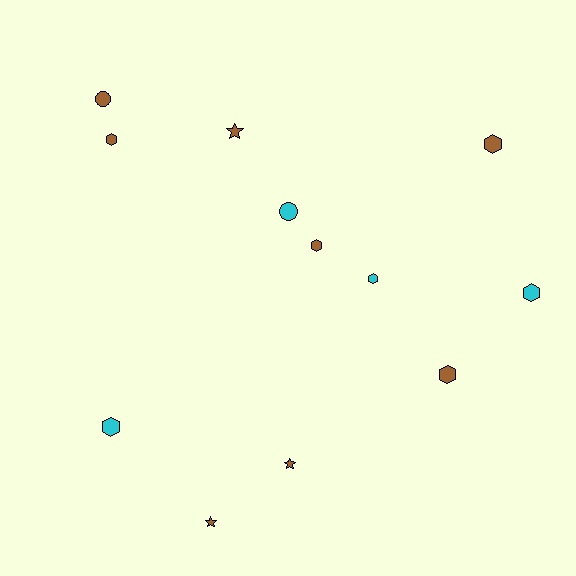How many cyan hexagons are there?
There are 3 cyan hexagons.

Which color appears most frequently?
Brown, with 8 objects.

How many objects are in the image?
There are 12 objects.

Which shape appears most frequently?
Hexagon, with 7 objects.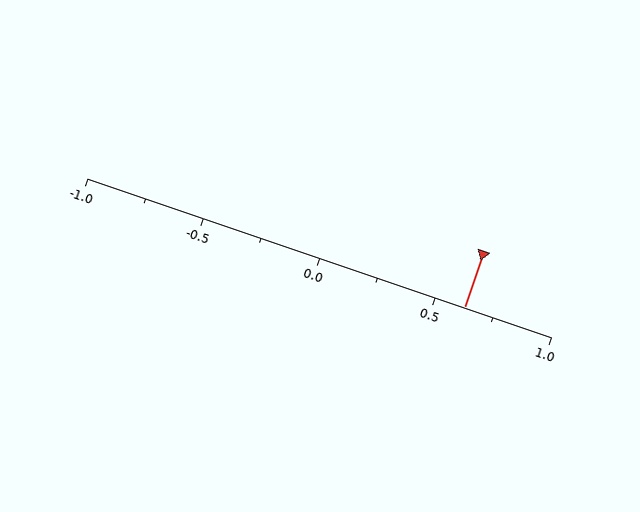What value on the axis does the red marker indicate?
The marker indicates approximately 0.62.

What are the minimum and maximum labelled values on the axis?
The axis runs from -1.0 to 1.0.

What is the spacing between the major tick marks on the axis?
The major ticks are spaced 0.5 apart.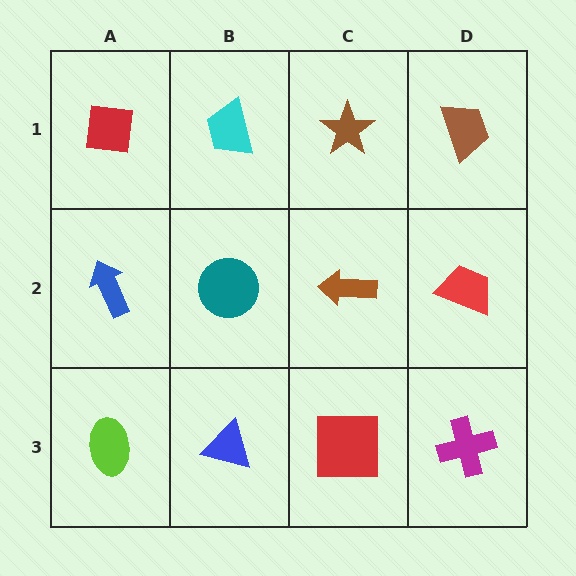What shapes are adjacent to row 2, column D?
A brown trapezoid (row 1, column D), a magenta cross (row 3, column D), a brown arrow (row 2, column C).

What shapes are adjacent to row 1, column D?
A red trapezoid (row 2, column D), a brown star (row 1, column C).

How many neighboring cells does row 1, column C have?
3.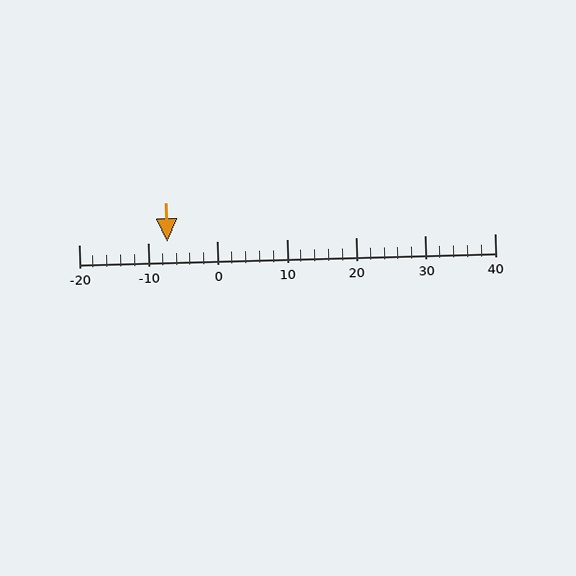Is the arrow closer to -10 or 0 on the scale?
The arrow is closer to -10.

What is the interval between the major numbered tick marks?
The major tick marks are spaced 10 units apart.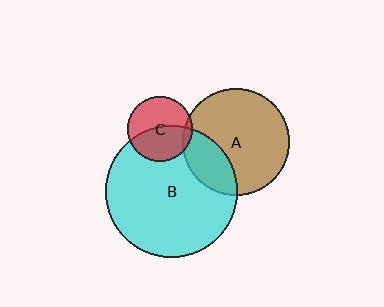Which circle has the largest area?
Circle B (cyan).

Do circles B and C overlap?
Yes.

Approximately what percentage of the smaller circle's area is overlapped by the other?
Approximately 50%.